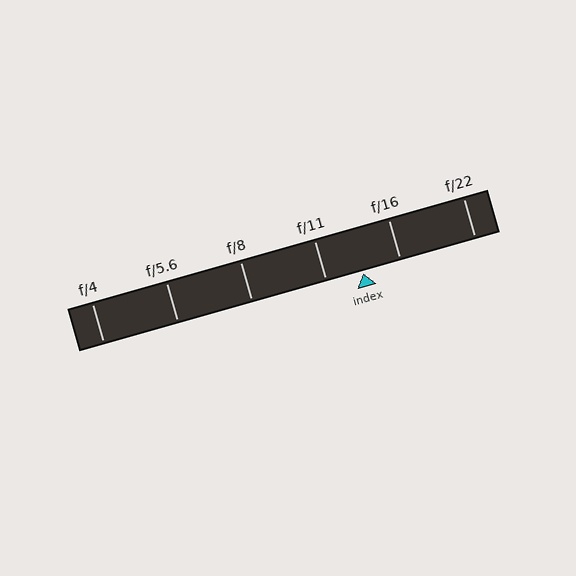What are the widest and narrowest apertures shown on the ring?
The widest aperture shown is f/4 and the narrowest is f/22.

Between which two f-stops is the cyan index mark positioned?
The index mark is between f/11 and f/16.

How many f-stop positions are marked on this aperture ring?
There are 6 f-stop positions marked.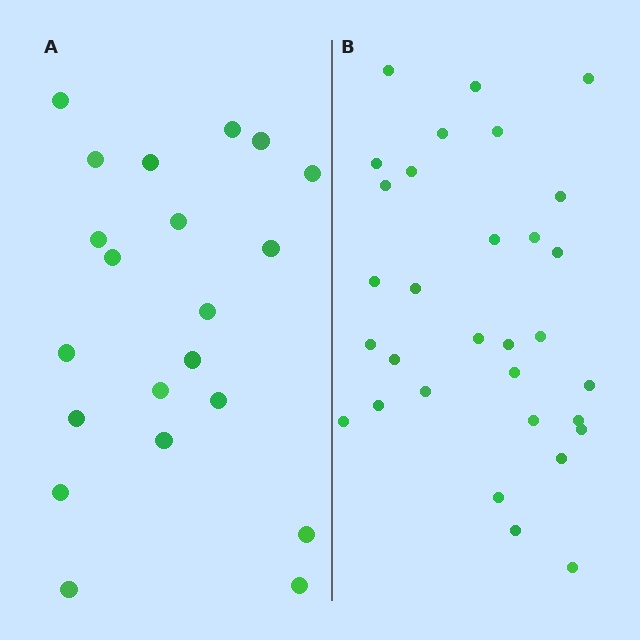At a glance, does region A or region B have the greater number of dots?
Region B (the right region) has more dots.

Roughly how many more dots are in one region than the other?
Region B has roughly 10 or so more dots than region A.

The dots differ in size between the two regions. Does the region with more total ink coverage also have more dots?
No. Region A has more total ink coverage because its dots are larger, but region B actually contains more individual dots. Total area can be misleading — the number of items is what matters here.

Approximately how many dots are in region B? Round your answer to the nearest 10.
About 30 dots. (The exact count is 31, which rounds to 30.)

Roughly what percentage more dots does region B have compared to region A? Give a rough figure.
About 50% more.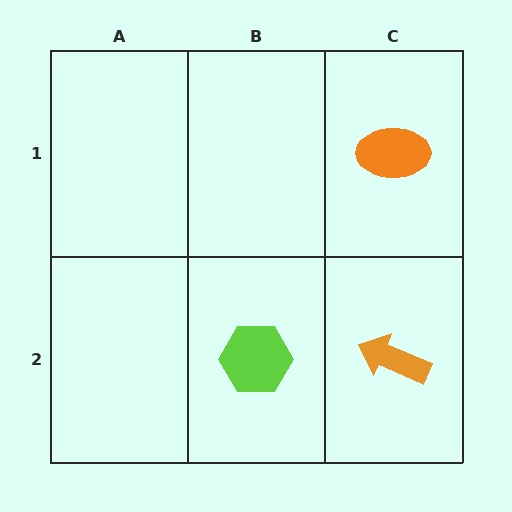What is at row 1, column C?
An orange ellipse.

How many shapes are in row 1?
1 shape.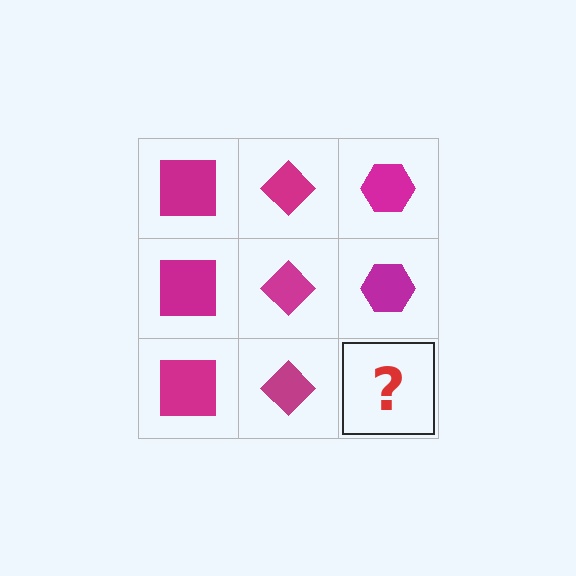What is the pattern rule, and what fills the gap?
The rule is that each column has a consistent shape. The gap should be filled with a magenta hexagon.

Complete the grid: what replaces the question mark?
The question mark should be replaced with a magenta hexagon.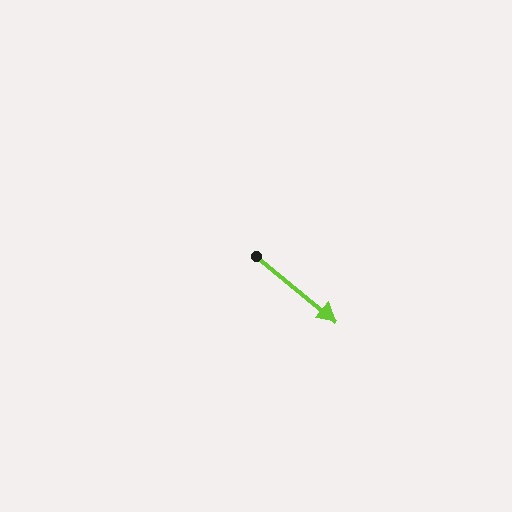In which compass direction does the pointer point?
Southeast.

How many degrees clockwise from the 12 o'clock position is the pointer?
Approximately 129 degrees.